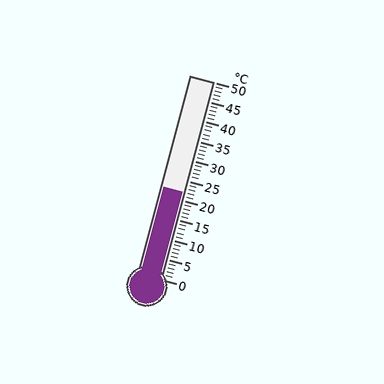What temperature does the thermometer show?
The thermometer shows approximately 22°C.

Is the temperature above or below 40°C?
The temperature is below 40°C.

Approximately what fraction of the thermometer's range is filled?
The thermometer is filled to approximately 45% of its range.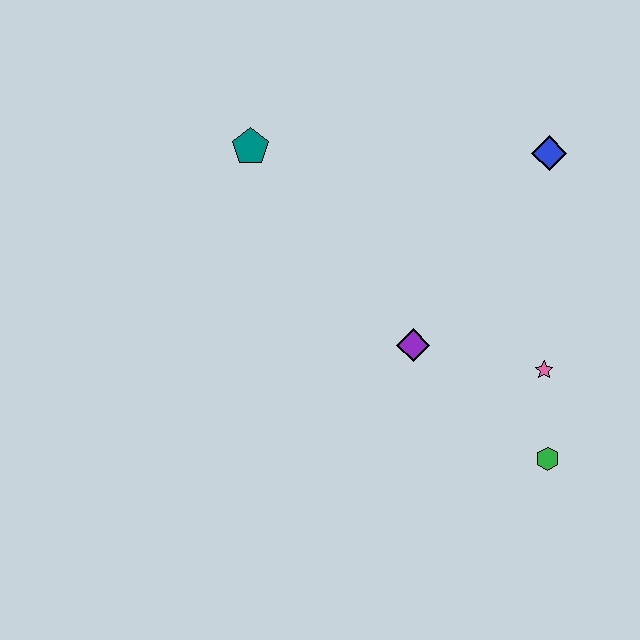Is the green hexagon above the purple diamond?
No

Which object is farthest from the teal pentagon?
The green hexagon is farthest from the teal pentagon.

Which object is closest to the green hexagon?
The pink star is closest to the green hexagon.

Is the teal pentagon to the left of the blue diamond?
Yes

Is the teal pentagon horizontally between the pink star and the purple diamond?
No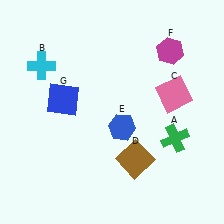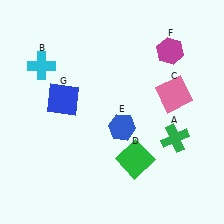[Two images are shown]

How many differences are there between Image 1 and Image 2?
There is 1 difference between the two images.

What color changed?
The square (D) changed from brown in Image 1 to green in Image 2.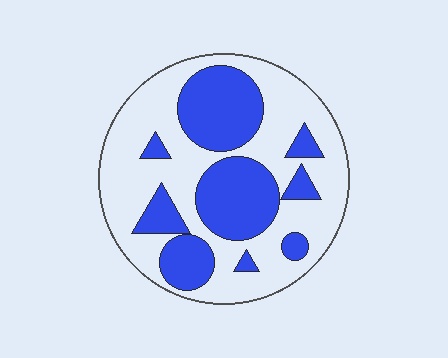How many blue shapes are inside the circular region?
9.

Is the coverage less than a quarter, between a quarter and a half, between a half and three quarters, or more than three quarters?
Between a quarter and a half.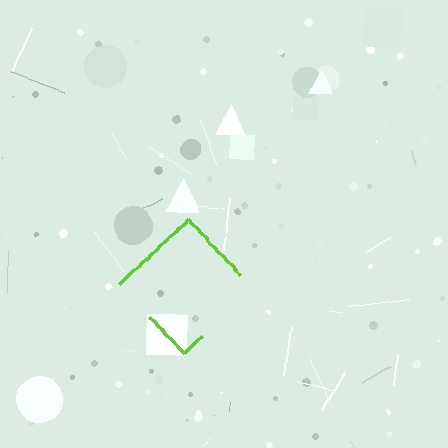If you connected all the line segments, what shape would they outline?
They would outline a diamond.